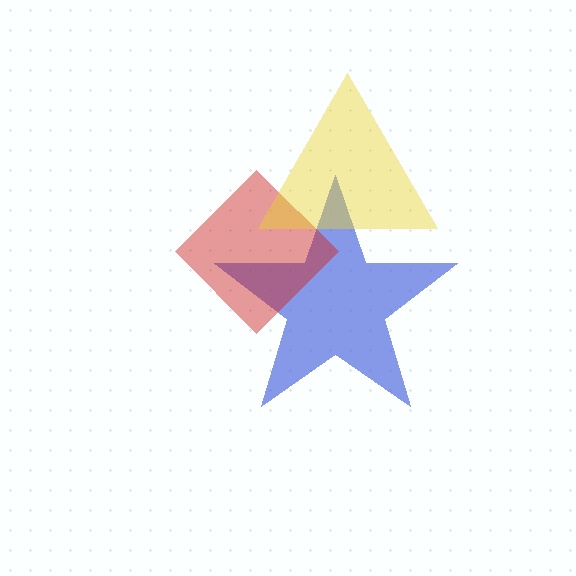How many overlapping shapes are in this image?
There are 3 overlapping shapes in the image.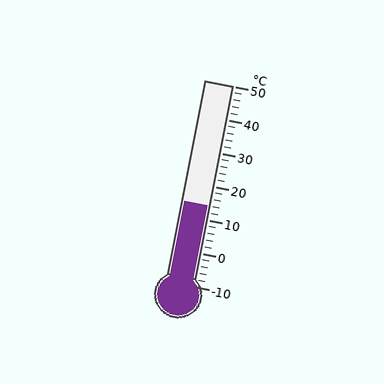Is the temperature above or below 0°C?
The temperature is above 0°C.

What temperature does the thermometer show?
The thermometer shows approximately 14°C.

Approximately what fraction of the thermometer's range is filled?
The thermometer is filled to approximately 40% of its range.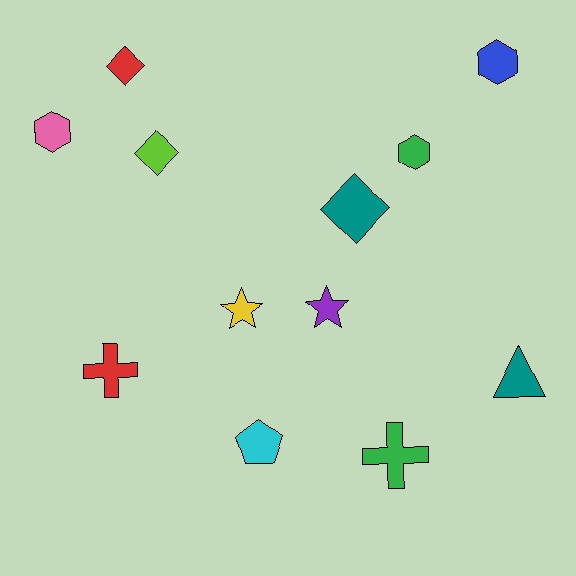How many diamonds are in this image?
There are 3 diamonds.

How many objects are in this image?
There are 12 objects.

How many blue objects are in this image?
There is 1 blue object.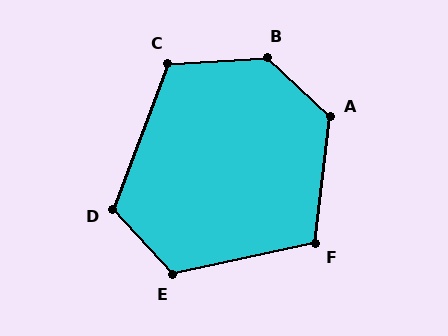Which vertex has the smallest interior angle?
F, at approximately 109 degrees.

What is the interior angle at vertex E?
Approximately 120 degrees (obtuse).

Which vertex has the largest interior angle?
B, at approximately 134 degrees.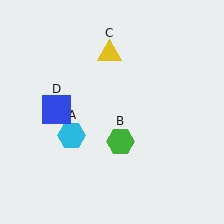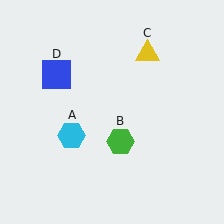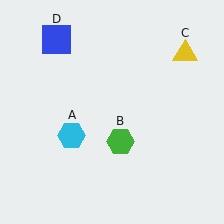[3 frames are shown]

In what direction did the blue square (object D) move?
The blue square (object D) moved up.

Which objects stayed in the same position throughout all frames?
Cyan hexagon (object A) and green hexagon (object B) remained stationary.